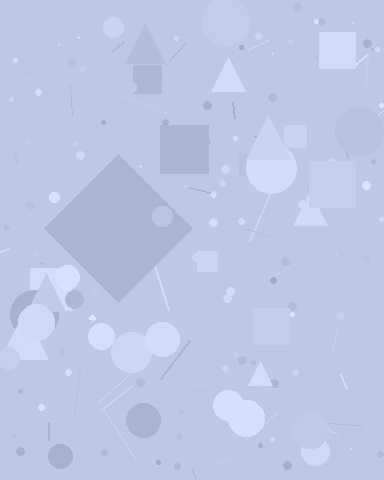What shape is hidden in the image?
A diamond is hidden in the image.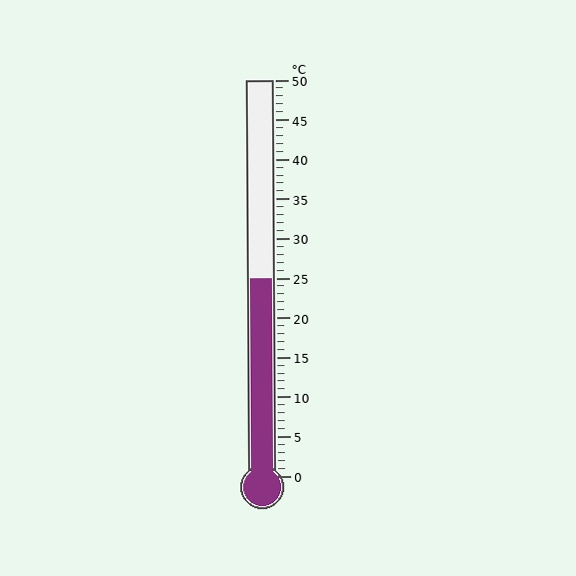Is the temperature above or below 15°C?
The temperature is above 15°C.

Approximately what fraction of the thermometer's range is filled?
The thermometer is filled to approximately 50% of its range.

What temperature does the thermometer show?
The thermometer shows approximately 25°C.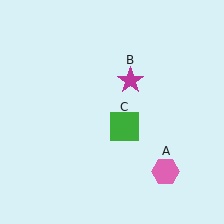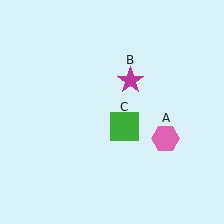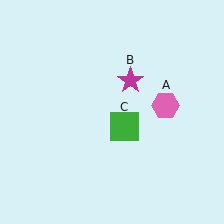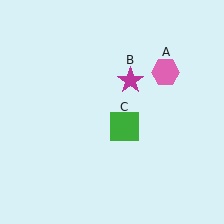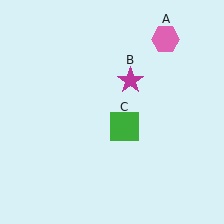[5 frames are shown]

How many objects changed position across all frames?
1 object changed position: pink hexagon (object A).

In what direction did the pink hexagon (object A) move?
The pink hexagon (object A) moved up.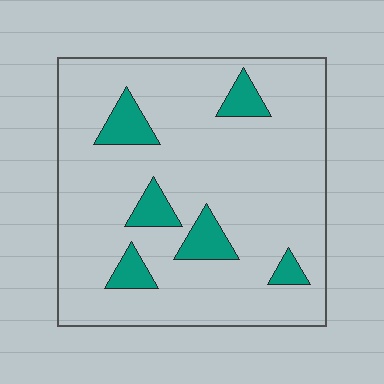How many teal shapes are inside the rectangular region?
6.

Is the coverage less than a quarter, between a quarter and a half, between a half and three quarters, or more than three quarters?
Less than a quarter.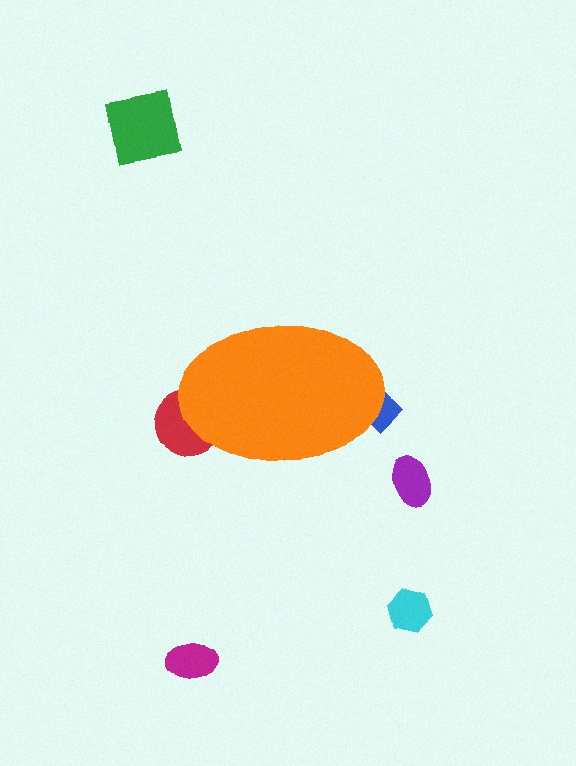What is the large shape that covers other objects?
An orange ellipse.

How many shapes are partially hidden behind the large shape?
2 shapes are partially hidden.